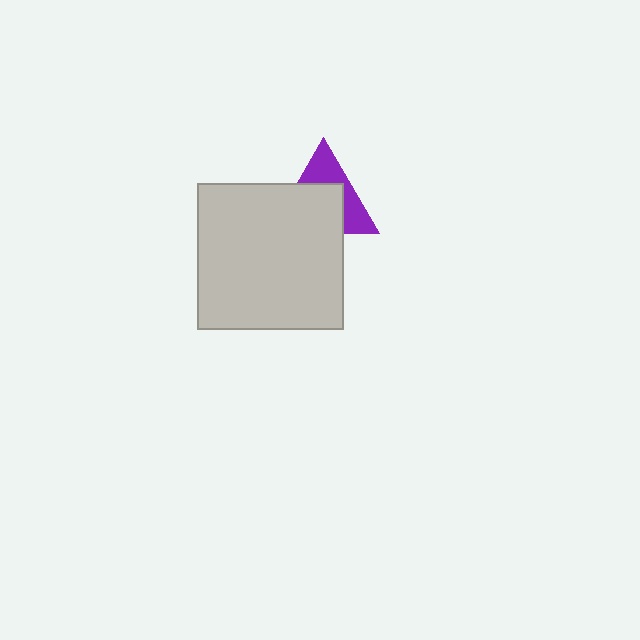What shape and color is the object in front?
The object in front is a light gray square.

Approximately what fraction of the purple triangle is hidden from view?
Roughly 56% of the purple triangle is hidden behind the light gray square.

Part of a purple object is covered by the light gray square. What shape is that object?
It is a triangle.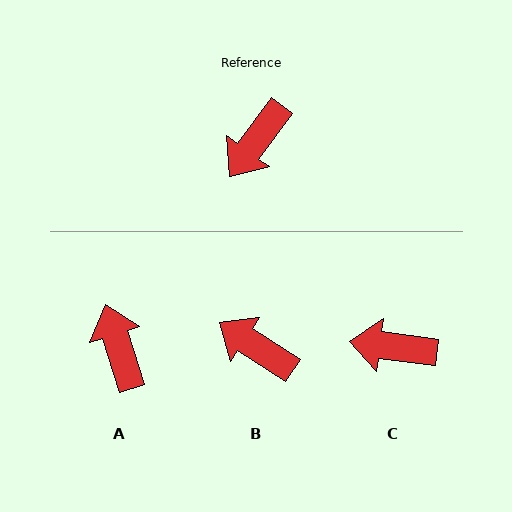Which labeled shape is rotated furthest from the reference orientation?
A, about 126 degrees away.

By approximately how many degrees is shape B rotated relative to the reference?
Approximately 87 degrees clockwise.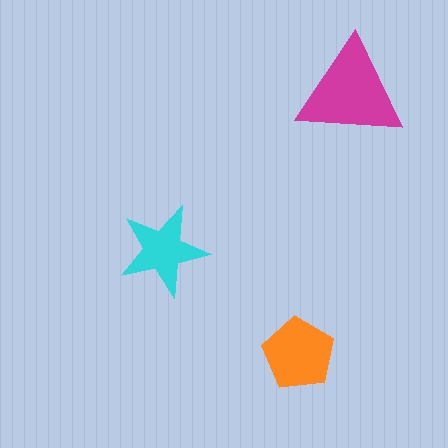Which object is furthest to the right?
The magenta triangle is rightmost.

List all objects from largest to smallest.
The magenta triangle, the orange pentagon, the cyan star.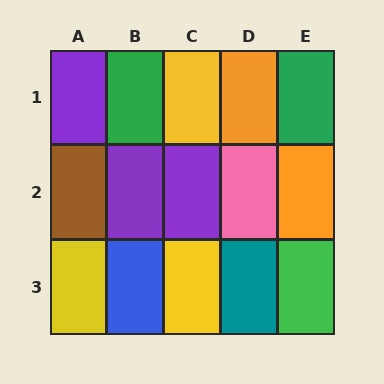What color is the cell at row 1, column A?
Purple.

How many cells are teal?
1 cell is teal.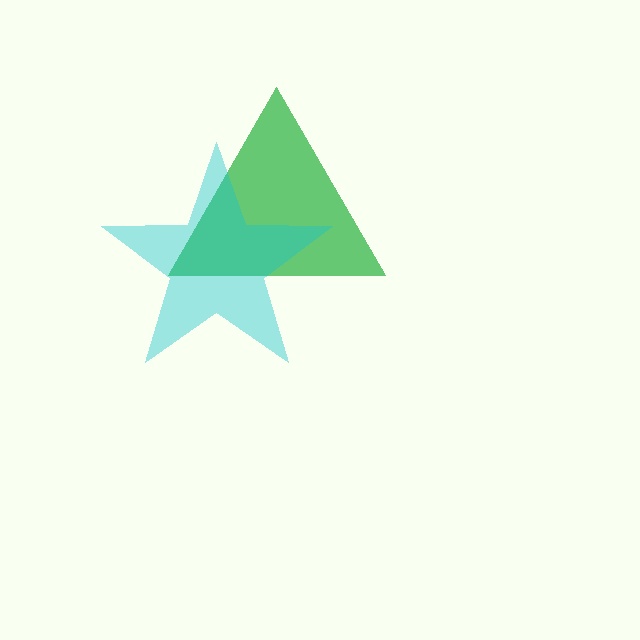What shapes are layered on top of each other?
The layered shapes are: a green triangle, a cyan star.